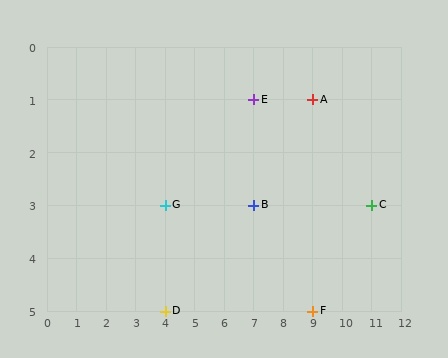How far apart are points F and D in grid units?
Points F and D are 5 columns apart.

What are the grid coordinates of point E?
Point E is at grid coordinates (7, 1).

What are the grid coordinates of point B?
Point B is at grid coordinates (7, 3).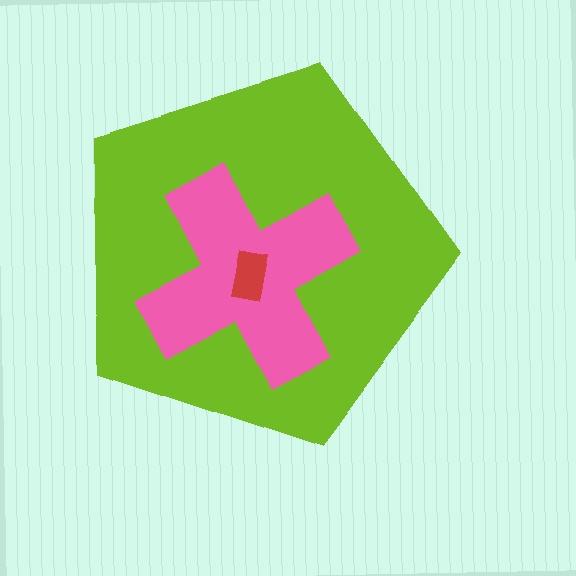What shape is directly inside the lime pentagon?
The pink cross.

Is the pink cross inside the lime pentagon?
Yes.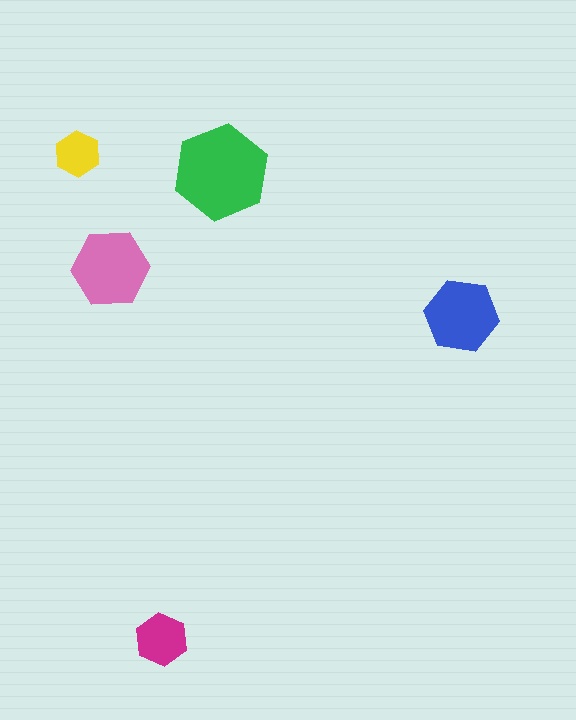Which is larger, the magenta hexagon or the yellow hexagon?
The magenta one.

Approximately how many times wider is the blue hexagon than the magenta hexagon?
About 1.5 times wider.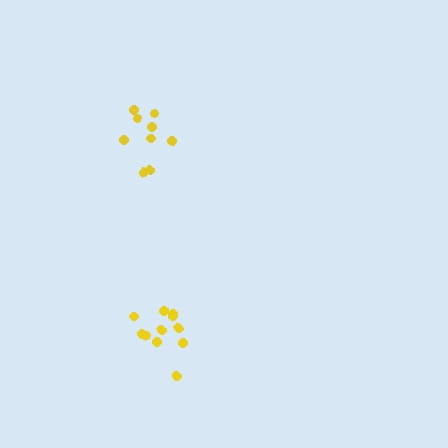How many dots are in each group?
Group 1: 9 dots, Group 2: 11 dots (20 total).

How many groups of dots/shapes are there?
There are 2 groups.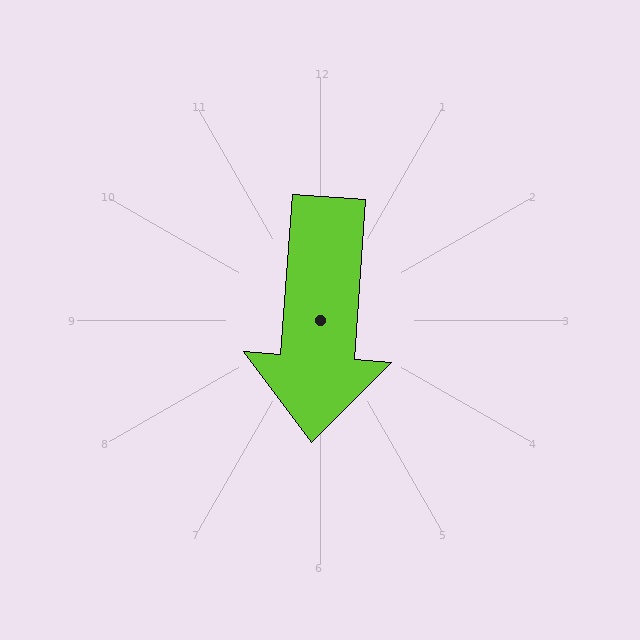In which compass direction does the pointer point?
South.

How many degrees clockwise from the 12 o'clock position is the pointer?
Approximately 184 degrees.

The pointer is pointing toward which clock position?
Roughly 6 o'clock.